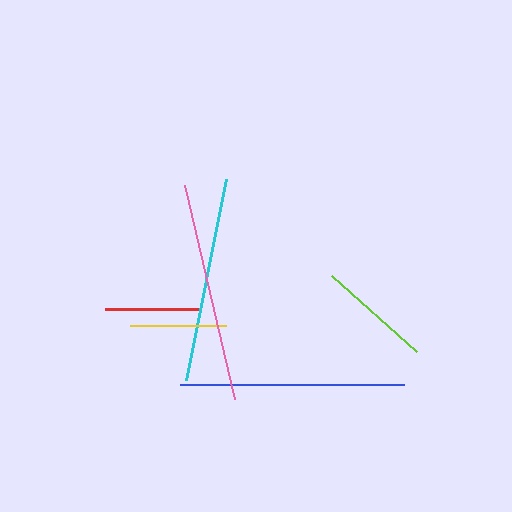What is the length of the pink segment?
The pink segment is approximately 220 pixels long.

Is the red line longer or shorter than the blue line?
The blue line is longer than the red line.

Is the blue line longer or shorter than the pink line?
The blue line is longer than the pink line.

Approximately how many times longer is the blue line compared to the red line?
The blue line is approximately 2.4 times the length of the red line.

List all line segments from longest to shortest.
From longest to shortest: blue, pink, cyan, lime, yellow, red.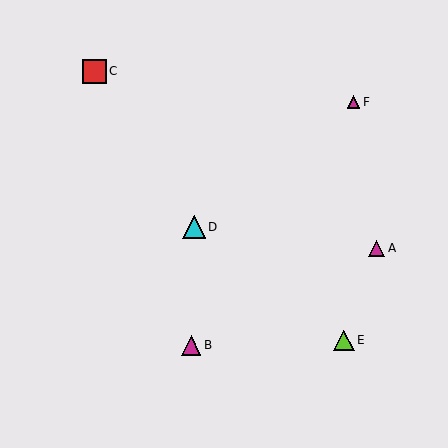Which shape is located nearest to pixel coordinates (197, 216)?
The cyan triangle (labeled D) at (194, 227) is nearest to that location.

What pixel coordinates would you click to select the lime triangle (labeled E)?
Click at (344, 340) to select the lime triangle E.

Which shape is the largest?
The red square (labeled C) is the largest.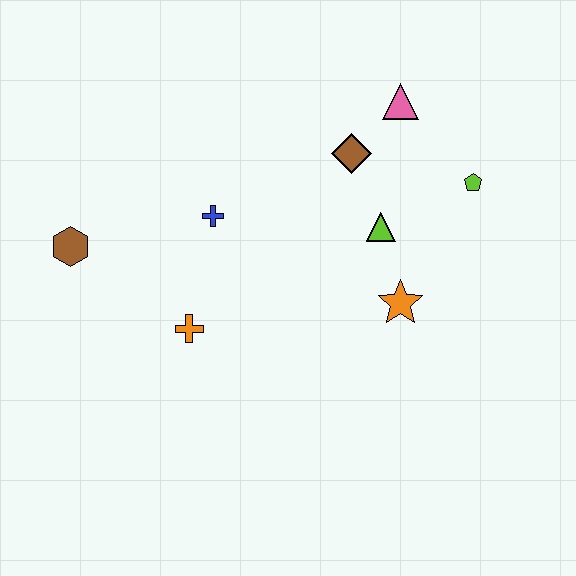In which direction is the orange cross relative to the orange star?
The orange cross is to the left of the orange star.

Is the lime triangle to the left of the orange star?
Yes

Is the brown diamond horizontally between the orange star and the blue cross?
Yes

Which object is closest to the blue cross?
The orange cross is closest to the blue cross.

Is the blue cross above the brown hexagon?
Yes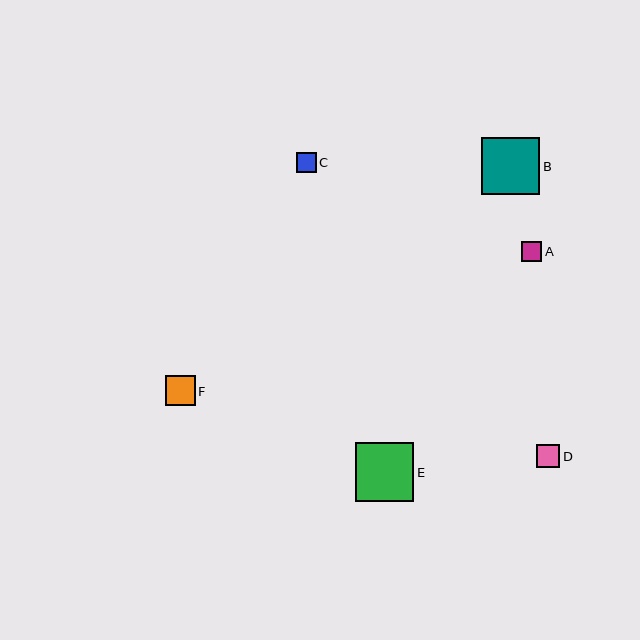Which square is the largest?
Square E is the largest with a size of approximately 59 pixels.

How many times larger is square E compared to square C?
Square E is approximately 3.1 times the size of square C.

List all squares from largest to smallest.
From largest to smallest: E, B, F, D, A, C.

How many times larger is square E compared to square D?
Square E is approximately 2.5 times the size of square D.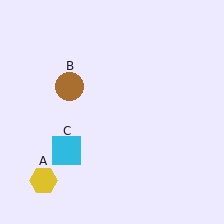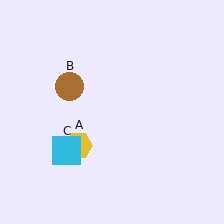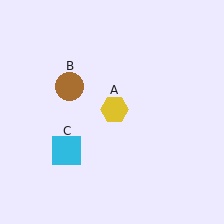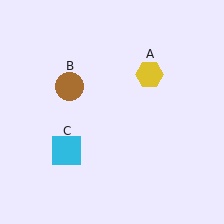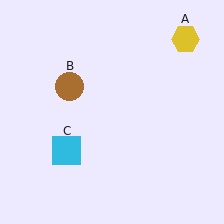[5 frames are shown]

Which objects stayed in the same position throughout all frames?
Brown circle (object B) and cyan square (object C) remained stationary.